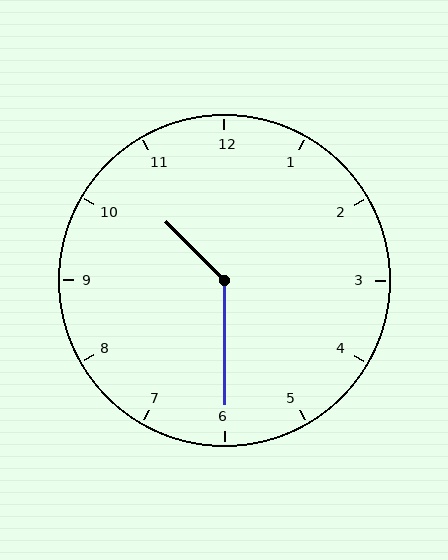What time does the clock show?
10:30.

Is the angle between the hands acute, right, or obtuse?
It is obtuse.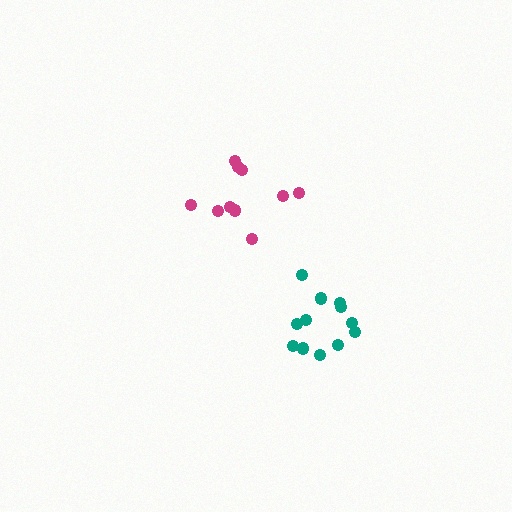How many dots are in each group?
Group 1: 10 dots, Group 2: 12 dots (22 total).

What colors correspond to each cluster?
The clusters are colored: magenta, teal.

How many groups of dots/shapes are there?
There are 2 groups.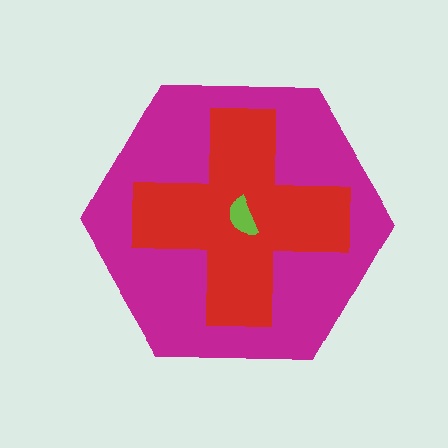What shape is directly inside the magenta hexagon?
The red cross.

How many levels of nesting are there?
3.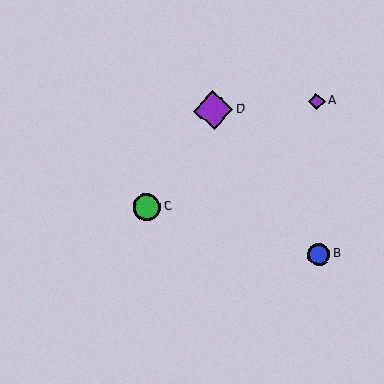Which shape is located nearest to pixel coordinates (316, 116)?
The purple diamond (labeled A) at (316, 101) is nearest to that location.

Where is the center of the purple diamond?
The center of the purple diamond is at (213, 110).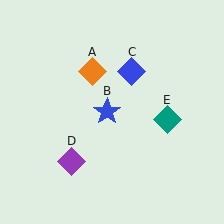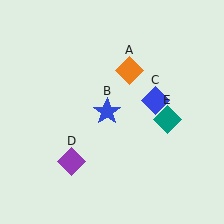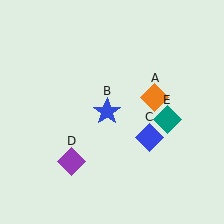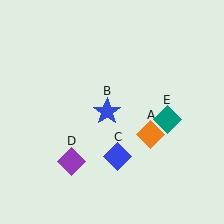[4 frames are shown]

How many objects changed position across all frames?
2 objects changed position: orange diamond (object A), blue diamond (object C).